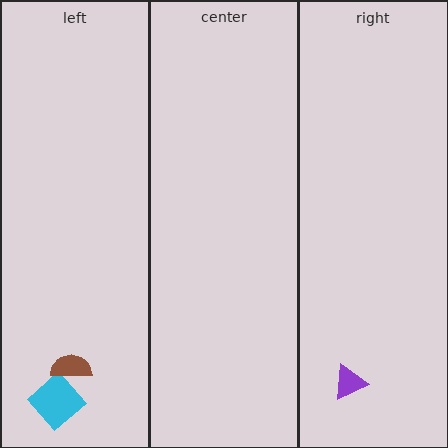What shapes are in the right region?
The purple triangle.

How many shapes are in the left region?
2.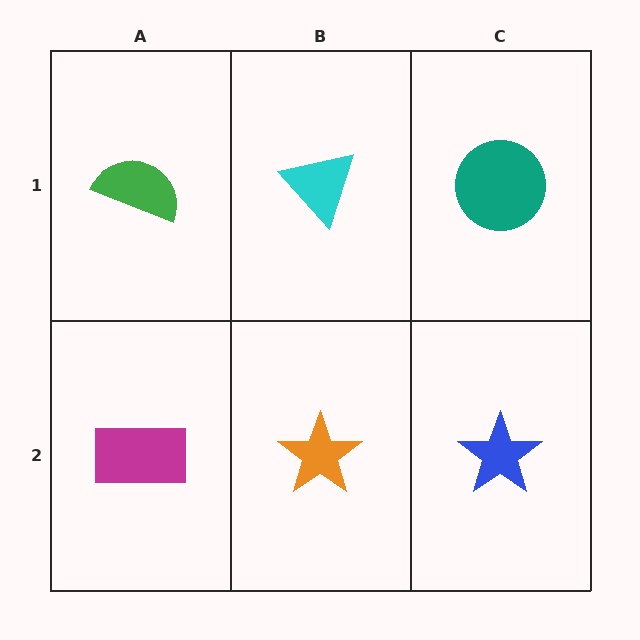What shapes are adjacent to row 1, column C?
A blue star (row 2, column C), a cyan triangle (row 1, column B).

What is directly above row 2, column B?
A cyan triangle.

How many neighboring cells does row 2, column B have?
3.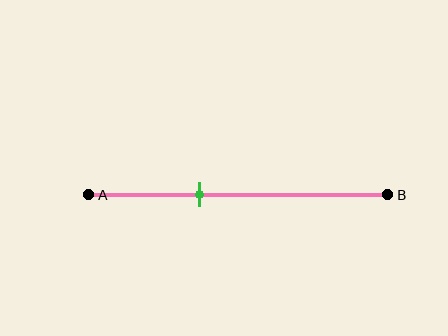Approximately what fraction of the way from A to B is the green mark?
The green mark is approximately 35% of the way from A to B.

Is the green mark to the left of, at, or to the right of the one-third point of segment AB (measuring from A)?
The green mark is to the right of the one-third point of segment AB.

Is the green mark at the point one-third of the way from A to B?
No, the mark is at about 35% from A, not at the 33% one-third point.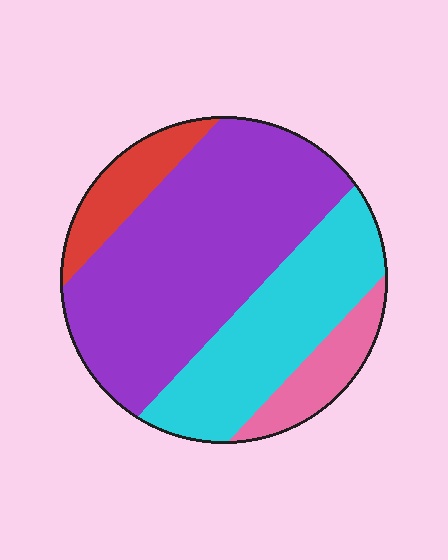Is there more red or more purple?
Purple.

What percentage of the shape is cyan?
Cyan covers around 30% of the shape.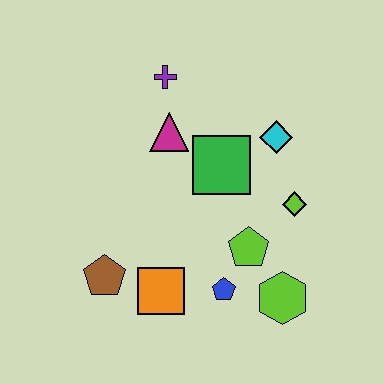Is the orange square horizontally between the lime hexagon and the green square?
No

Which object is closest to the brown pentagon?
The orange square is closest to the brown pentagon.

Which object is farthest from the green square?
The brown pentagon is farthest from the green square.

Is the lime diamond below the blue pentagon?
No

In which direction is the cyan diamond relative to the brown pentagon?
The cyan diamond is to the right of the brown pentagon.